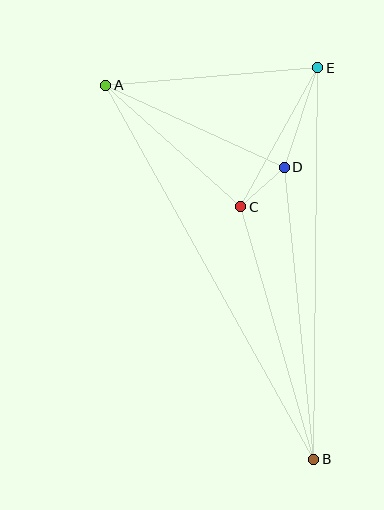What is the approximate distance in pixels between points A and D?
The distance between A and D is approximately 197 pixels.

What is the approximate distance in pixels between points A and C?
The distance between A and C is approximately 182 pixels.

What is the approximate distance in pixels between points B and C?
The distance between B and C is approximately 263 pixels.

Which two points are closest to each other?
Points C and D are closest to each other.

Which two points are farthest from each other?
Points A and B are farthest from each other.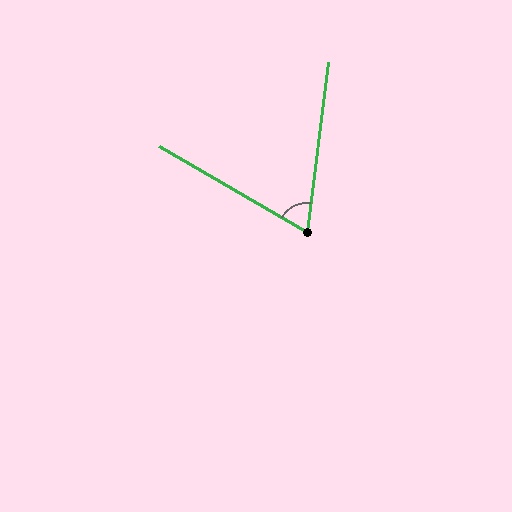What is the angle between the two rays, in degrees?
Approximately 67 degrees.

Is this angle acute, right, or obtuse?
It is acute.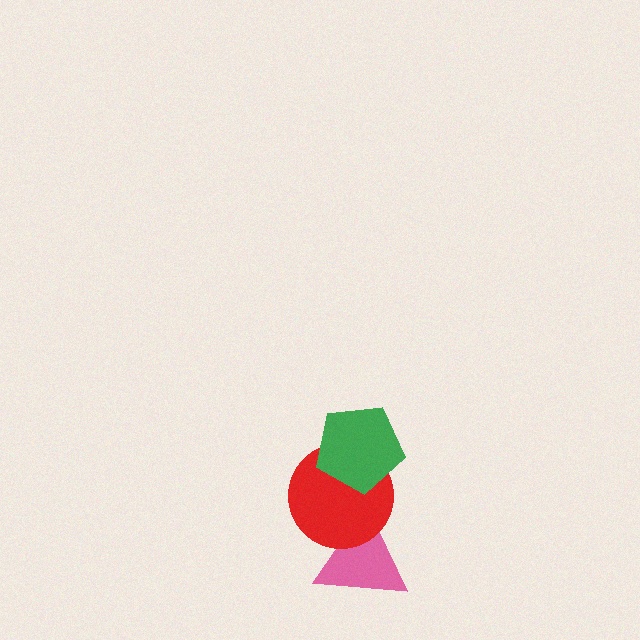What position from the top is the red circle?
The red circle is 2nd from the top.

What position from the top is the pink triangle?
The pink triangle is 3rd from the top.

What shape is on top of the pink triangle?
The red circle is on top of the pink triangle.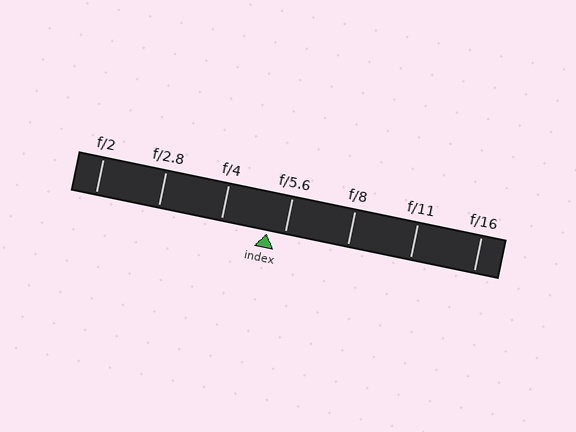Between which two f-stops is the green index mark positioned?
The index mark is between f/4 and f/5.6.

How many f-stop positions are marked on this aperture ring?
There are 7 f-stop positions marked.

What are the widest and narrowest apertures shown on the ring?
The widest aperture shown is f/2 and the narrowest is f/16.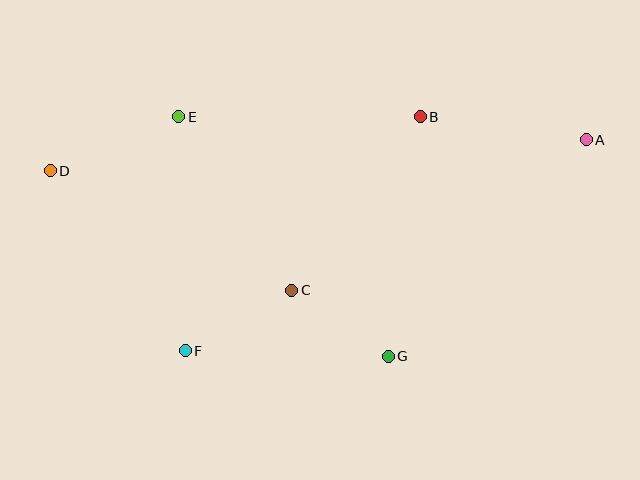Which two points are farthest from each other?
Points A and D are farthest from each other.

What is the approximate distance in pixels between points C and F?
The distance between C and F is approximately 123 pixels.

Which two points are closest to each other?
Points C and G are closest to each other.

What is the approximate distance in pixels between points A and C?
The distance between A and C is approximately 330 pixels.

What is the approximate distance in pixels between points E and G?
The distance between E and G is approximately 318 pixels.